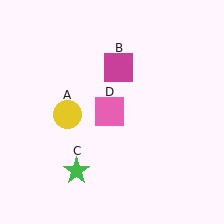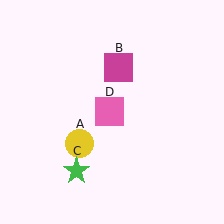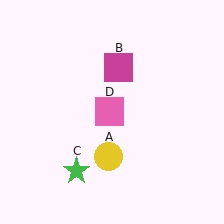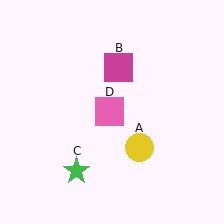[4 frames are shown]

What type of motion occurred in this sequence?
The yellow circle (object A) rotated counterclockwise around the center of the scene.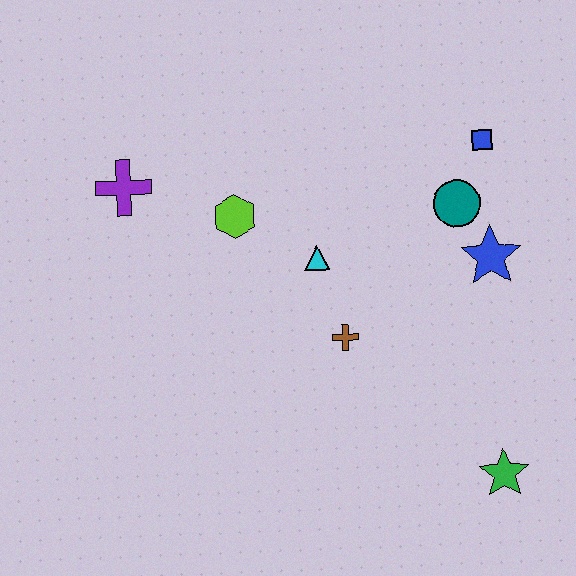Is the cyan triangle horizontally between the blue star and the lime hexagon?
Yes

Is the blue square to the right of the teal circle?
Yes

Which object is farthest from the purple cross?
The green star is farthest from the purple cross.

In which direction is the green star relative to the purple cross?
The green star is to the right of the purple cross.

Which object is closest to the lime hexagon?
The cyan triangle is closest to the lime hexagon.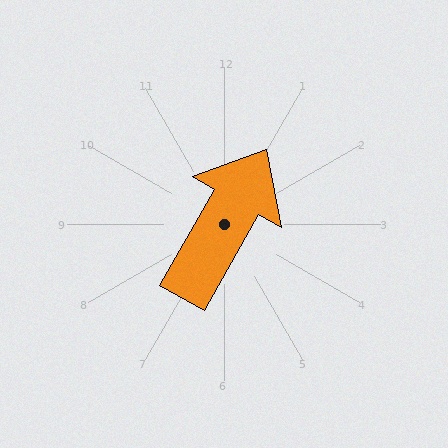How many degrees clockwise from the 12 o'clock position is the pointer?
Approximately 30 degrees.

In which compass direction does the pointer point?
Northeast.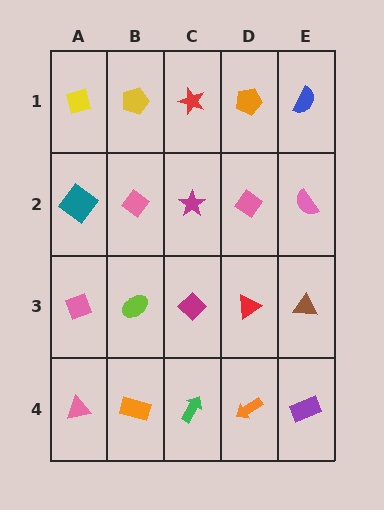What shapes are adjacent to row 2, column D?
An orange pentagon (row 1, column D), a red triangle (row 3, column D), a magenta star (row 2, column C), a pink semicircle (row 2, column E).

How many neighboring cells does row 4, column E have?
2.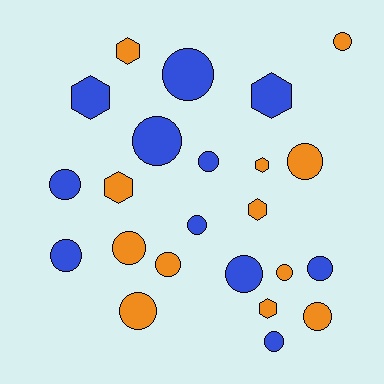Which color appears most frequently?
Orange, with 12 objects.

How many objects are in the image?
There are 23 objects.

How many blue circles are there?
There are 9 blue circles.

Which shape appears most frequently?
Circle, with 16 objects.